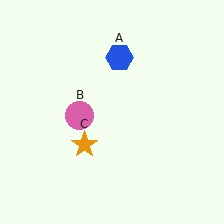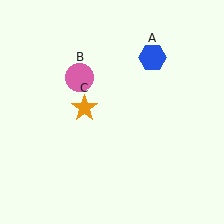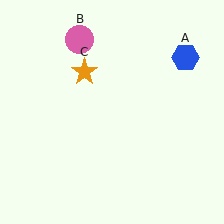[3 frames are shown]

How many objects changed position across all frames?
3 objects changed position: blue hexagon (object A), pink circle (object B), orange star (object C).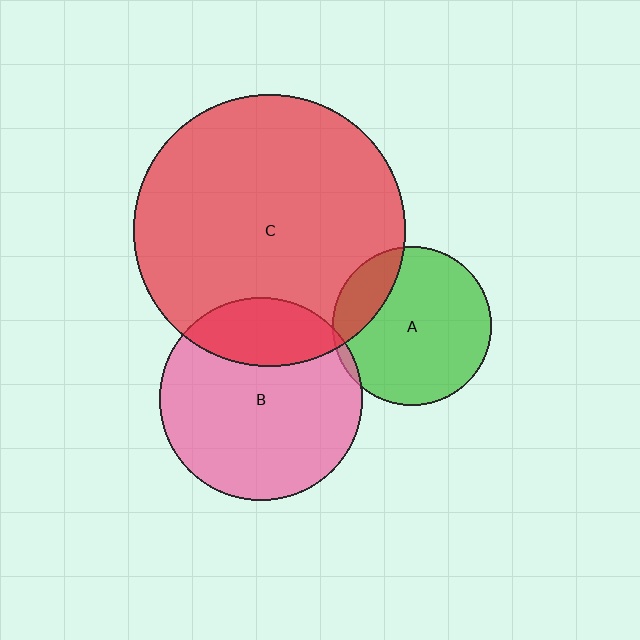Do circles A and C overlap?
Yes.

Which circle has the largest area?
Circle C (red).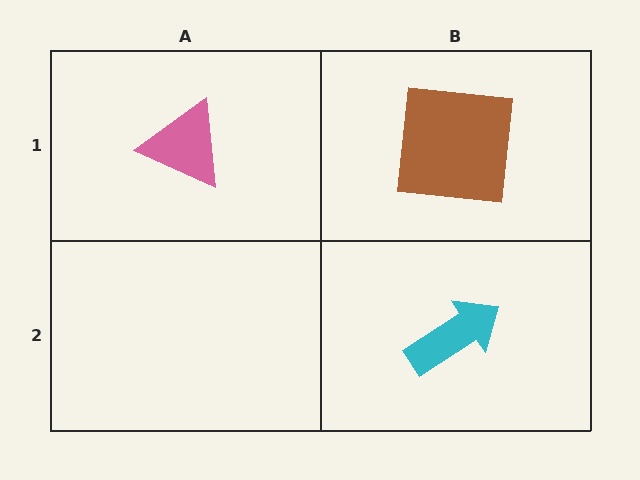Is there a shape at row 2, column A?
No, that cell is empty.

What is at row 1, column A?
A pink triangle.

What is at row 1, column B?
A brown square.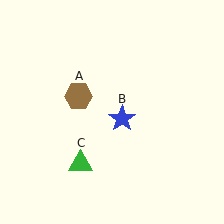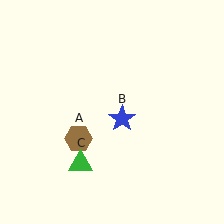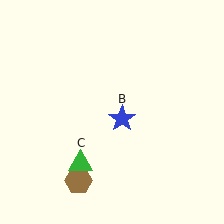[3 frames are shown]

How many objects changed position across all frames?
1 object changed position: brown hexagon (object A).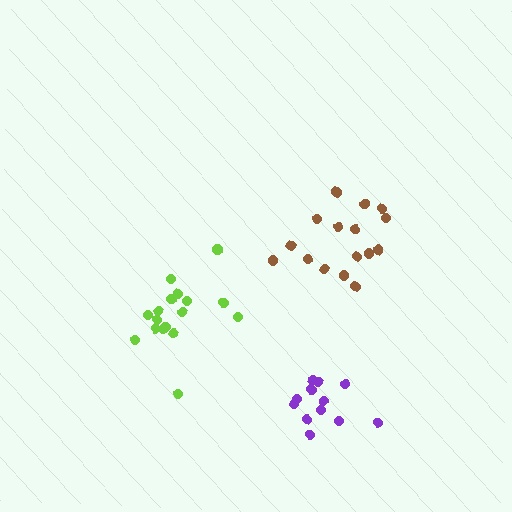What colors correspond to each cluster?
The clusters are colored: brown, lime, purple.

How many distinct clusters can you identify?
There are 3 distinct clusters.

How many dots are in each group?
Group 1: 16 dots, Group 2: 17 dots, Group 3: 12 dots (45 total).